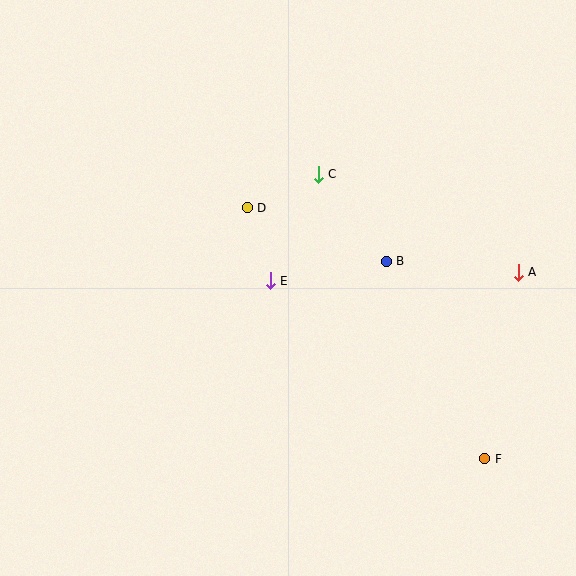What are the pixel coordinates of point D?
Point D is at (247, 208).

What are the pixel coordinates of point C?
Point C is at (318, 174).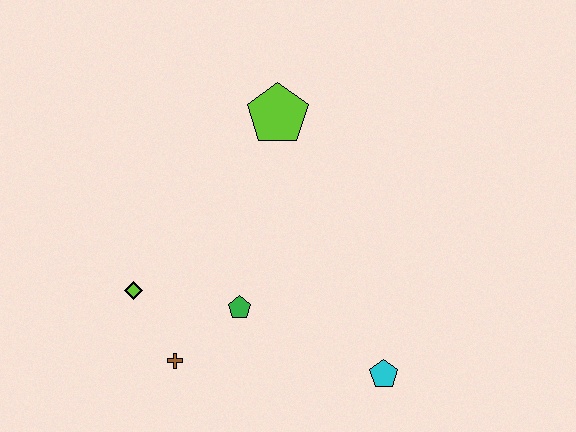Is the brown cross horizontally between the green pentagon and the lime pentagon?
No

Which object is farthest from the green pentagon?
The lime pentagon is farthest from the green pentagon.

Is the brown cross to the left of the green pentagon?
Yes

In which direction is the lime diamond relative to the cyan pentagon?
The lime diamond is to the left of the cyan pentagon.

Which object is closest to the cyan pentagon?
The green pentagon is closest to the cyan pentagon.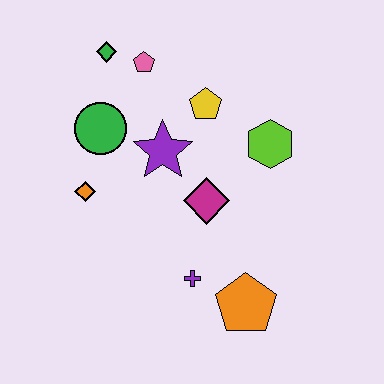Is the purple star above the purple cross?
Yes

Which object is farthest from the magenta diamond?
The green diamond is farthest from the magenta diamond.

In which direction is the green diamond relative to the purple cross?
The green diamond is above the purple cross.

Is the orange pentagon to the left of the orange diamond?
No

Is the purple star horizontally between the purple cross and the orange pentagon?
No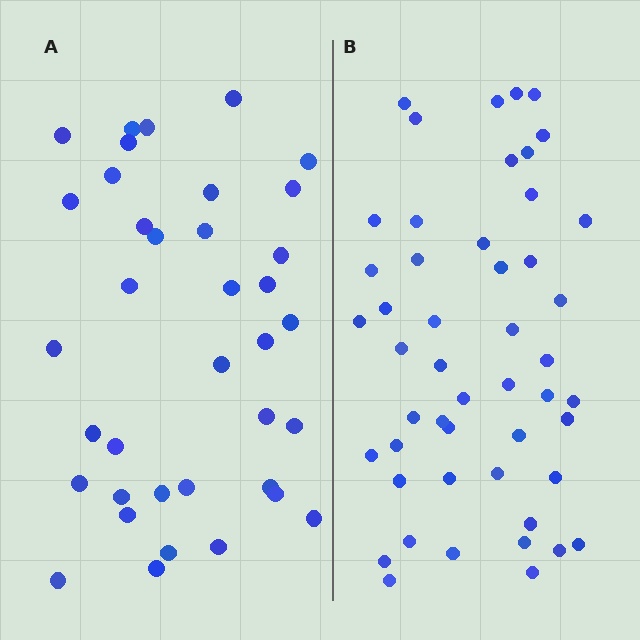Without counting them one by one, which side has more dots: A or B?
Region B (the right region) has more dots.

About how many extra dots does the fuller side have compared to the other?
Region B has roughly 12 or so more dots than region A.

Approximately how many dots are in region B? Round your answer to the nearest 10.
About 50 dots. (The exact count is 49, which rounds to 50.)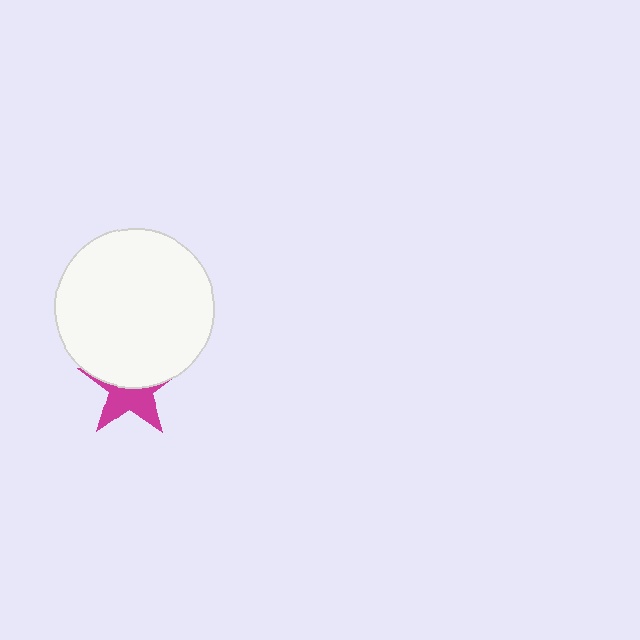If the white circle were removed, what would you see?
You would see the complete magenta star.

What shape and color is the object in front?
The object in front is a white circle.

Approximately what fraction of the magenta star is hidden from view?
Roughly 52% of the magenta star is hidden behind the white circle.